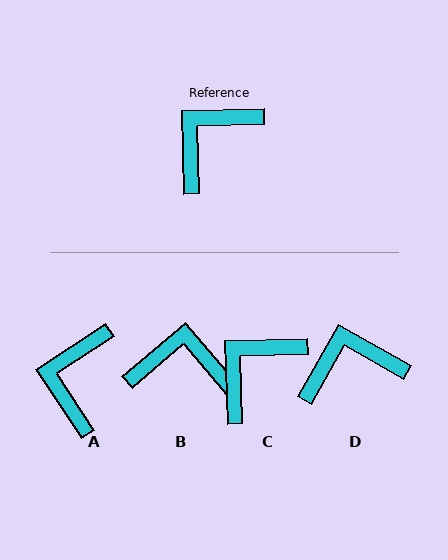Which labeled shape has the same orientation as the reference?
C.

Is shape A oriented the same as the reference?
No, it is off by about 31 degrees.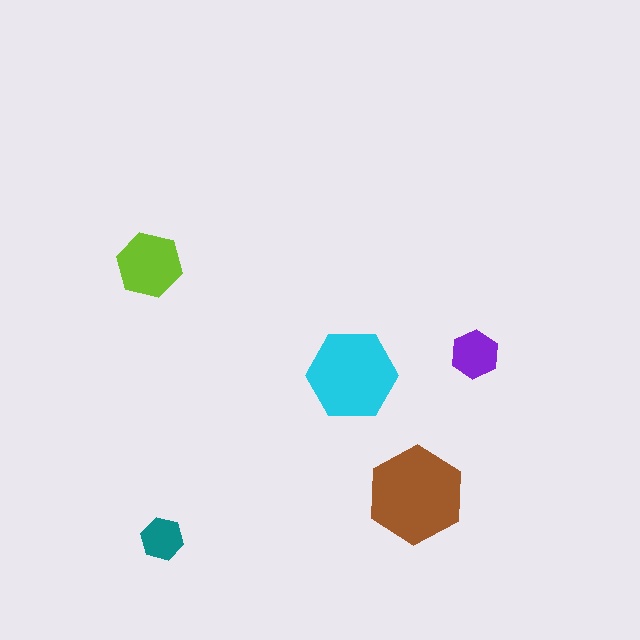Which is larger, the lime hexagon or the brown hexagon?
The brown one.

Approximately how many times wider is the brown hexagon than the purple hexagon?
About 2 times wider.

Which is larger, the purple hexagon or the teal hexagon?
The purple one.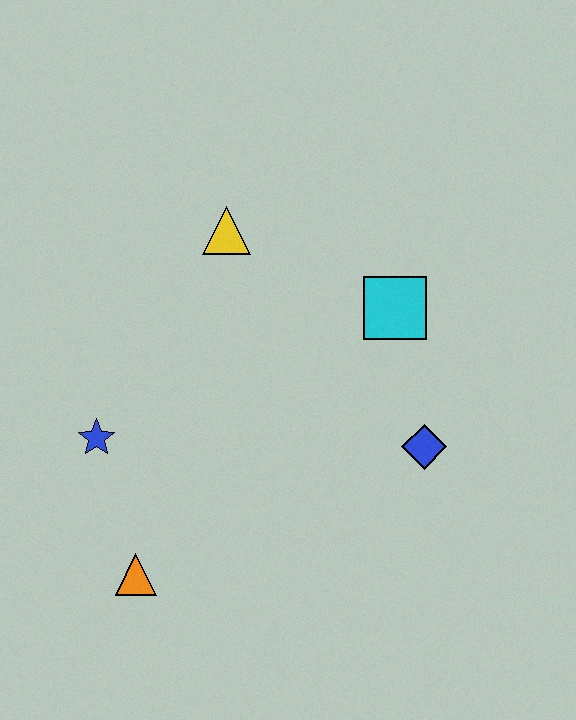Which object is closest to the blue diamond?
The cyan square is closest to the blue diamond.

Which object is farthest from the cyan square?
The orange triangle is farthest from the cyan square.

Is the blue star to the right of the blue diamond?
No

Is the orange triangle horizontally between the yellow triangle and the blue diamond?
No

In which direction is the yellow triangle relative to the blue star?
The yellow triangle is above the blue star.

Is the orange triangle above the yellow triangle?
No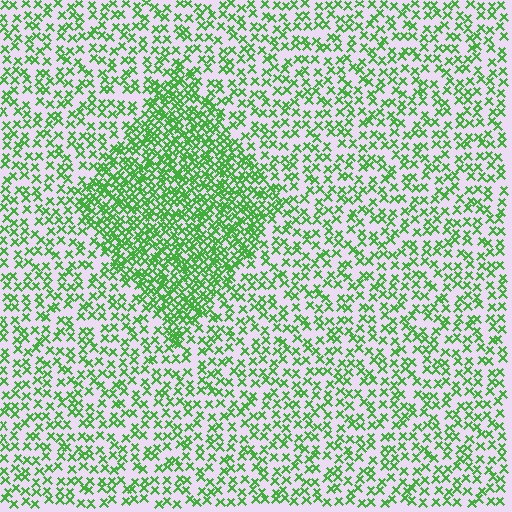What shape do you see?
I see a diamond.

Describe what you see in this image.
The image contains small green elements arranged at two different densities. A diamond-shaped region is visible where the elements are more densely packed than the surrounding area.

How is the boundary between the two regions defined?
The boundary is defined by a change in element density (approximately 2.1x ratio). All elements are the same color, size, and shape.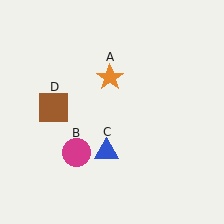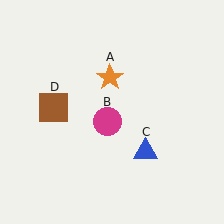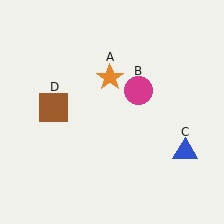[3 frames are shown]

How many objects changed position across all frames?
2 objects changed position: magenta circle (object B), blue triangle (object C).